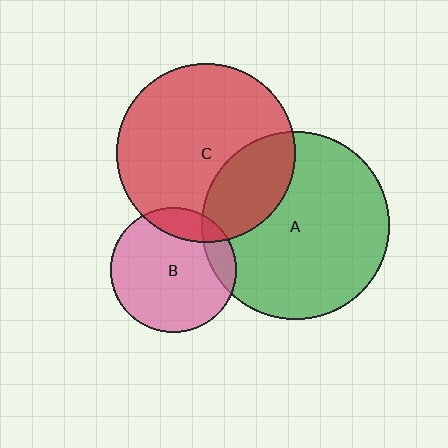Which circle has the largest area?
Circle A (green).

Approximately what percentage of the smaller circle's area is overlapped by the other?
Approximately 15%.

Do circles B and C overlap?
Yes.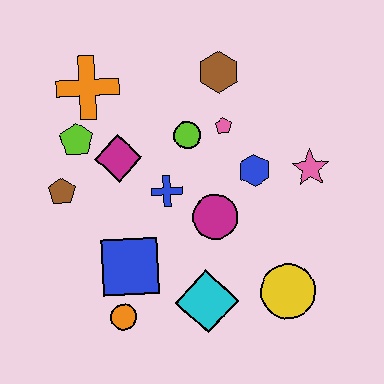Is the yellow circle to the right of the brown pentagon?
Yes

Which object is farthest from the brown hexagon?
The orange circle is farthest from the brown hexagon.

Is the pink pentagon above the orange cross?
No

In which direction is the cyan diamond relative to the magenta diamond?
The cyan diamond is below the magenta diamond.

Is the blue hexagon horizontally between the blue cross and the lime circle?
No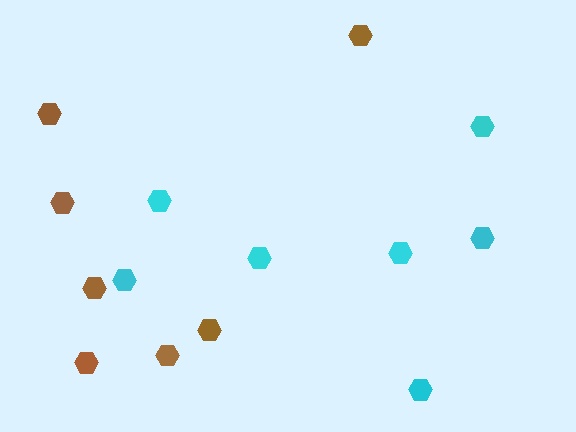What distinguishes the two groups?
There are 2 groups: one group of cyan hexagons (7) and one group of brown hexagons (7).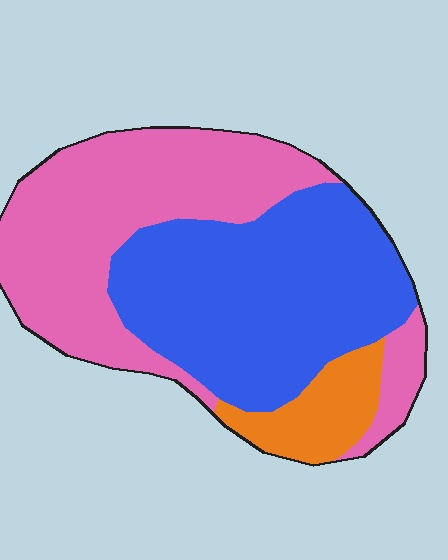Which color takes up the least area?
Orange, at roughly 10%.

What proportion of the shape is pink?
Pink covers roughly 45% of the shape.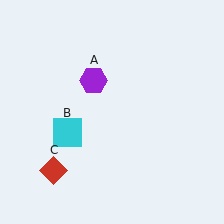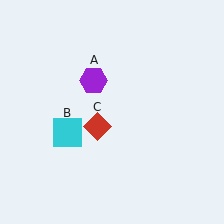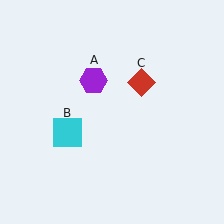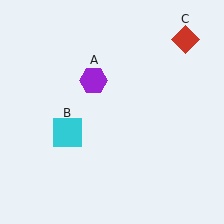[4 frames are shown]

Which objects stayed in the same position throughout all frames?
Purple hexagon (object A) and cyan square (object B) remained stationary.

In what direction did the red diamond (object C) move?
The red diamond (object C) moved up and to the right.